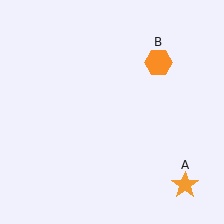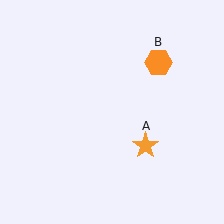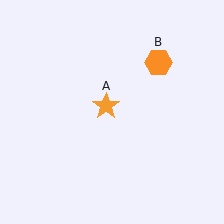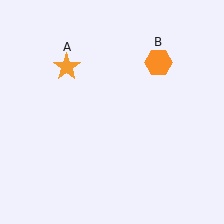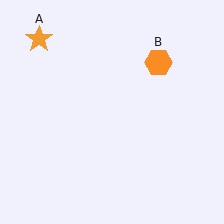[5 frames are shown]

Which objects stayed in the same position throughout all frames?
Orange hexagon (object B) remained stationary.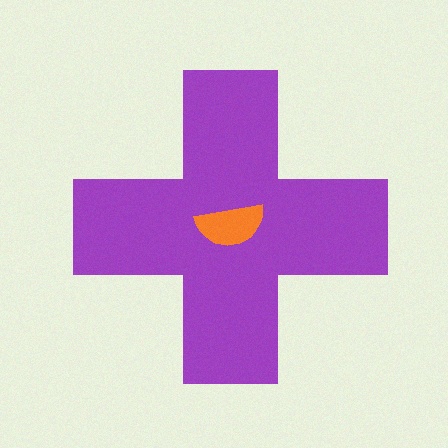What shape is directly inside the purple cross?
The orange semicircle.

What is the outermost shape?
The purple cross.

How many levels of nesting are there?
2.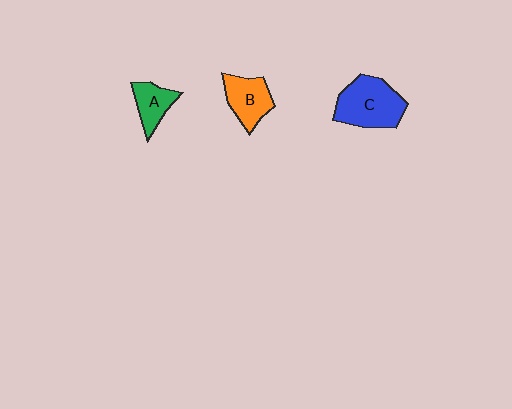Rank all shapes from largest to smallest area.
From largest to smallest: C (blue), B (orange), A (green).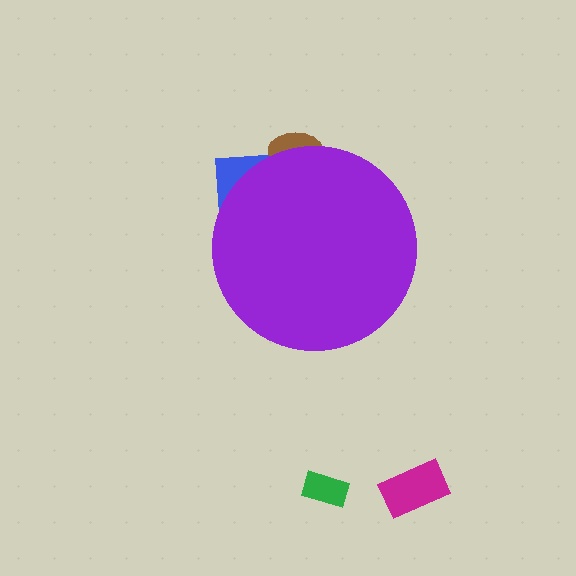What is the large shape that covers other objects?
A purple circle.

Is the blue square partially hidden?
Yes, the blue square is partially hidden behind the purple circle.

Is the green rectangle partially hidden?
No, the green rectangle is fully visible.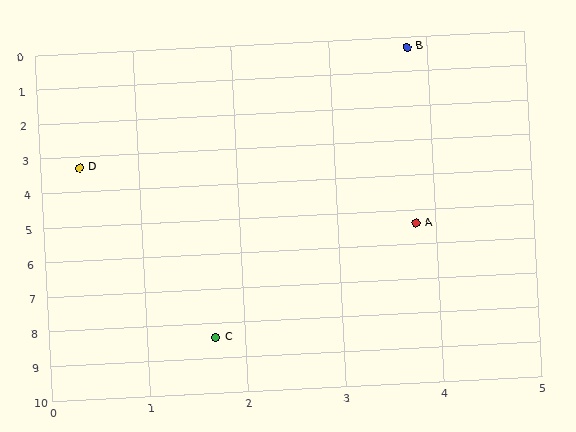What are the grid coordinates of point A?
Point A is at approximately (3.8, 5.4).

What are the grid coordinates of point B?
Point B is at approximately (3.8, 0.3).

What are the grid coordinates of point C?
Point C is at approximately (1.7, 8.4).